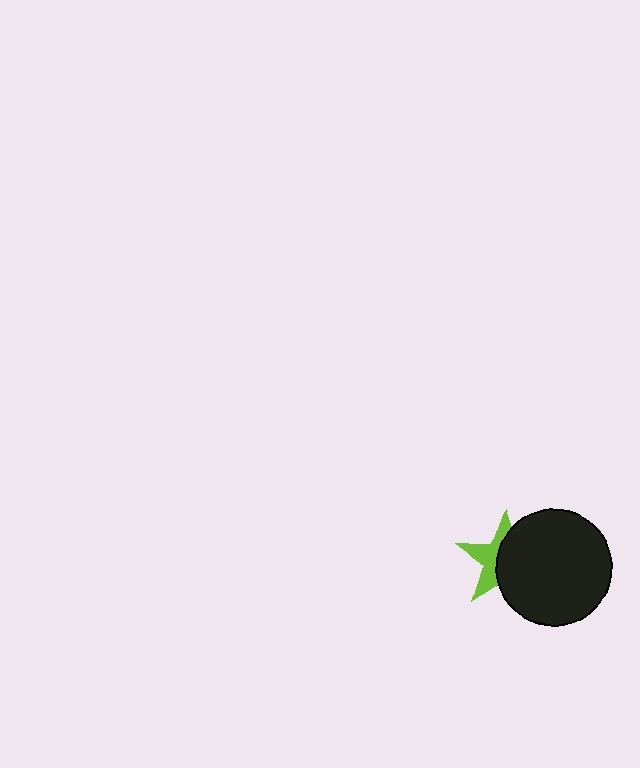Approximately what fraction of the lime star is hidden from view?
Roughly 56% of the lime star is hidden behind the black circle.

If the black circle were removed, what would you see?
You would see the complete lime star.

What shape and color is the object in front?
The object in front is a black circle.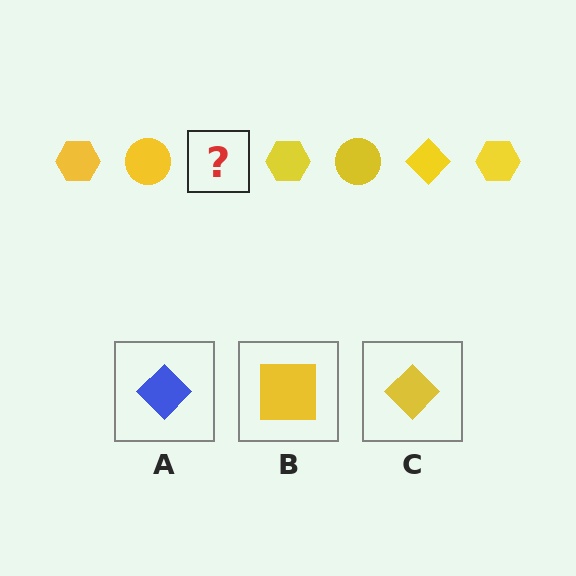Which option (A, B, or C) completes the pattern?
C.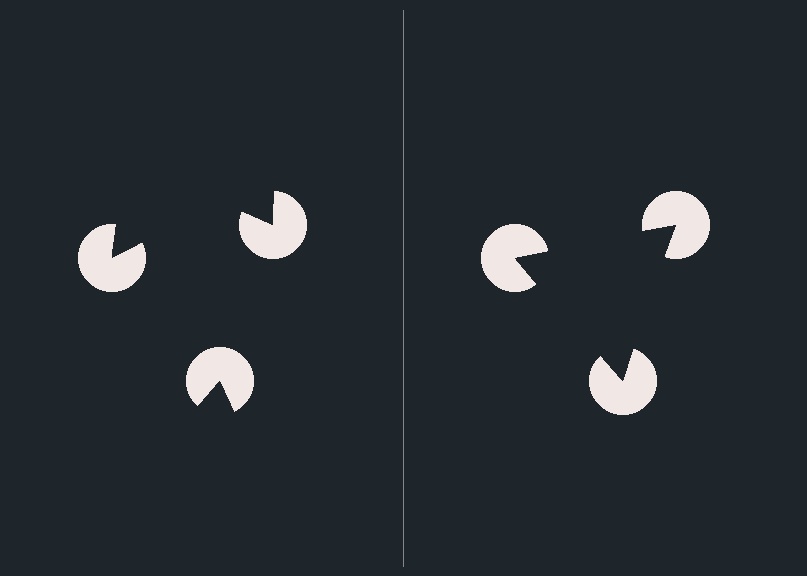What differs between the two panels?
The pac-man discs are positioned identically on both sides; only the wedge orientations differ. On the right they align to a triangle; on the left they are misaligned.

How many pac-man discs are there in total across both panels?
6 — 3 on each side.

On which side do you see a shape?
An illusory triangle appears on the right side. On the left side the wedge cuts are rotated, so no coherent shape forms.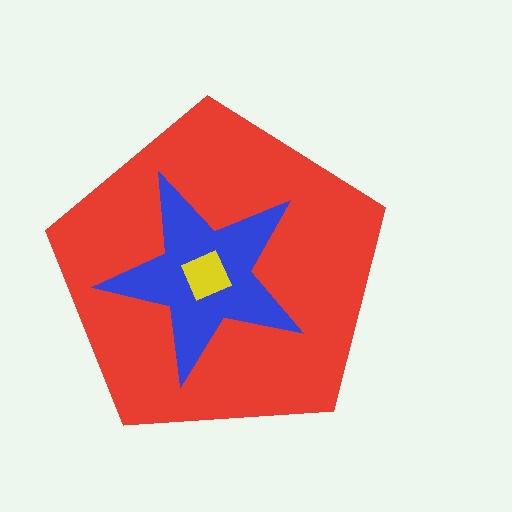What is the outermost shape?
The red pentagon.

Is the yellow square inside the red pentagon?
Yes.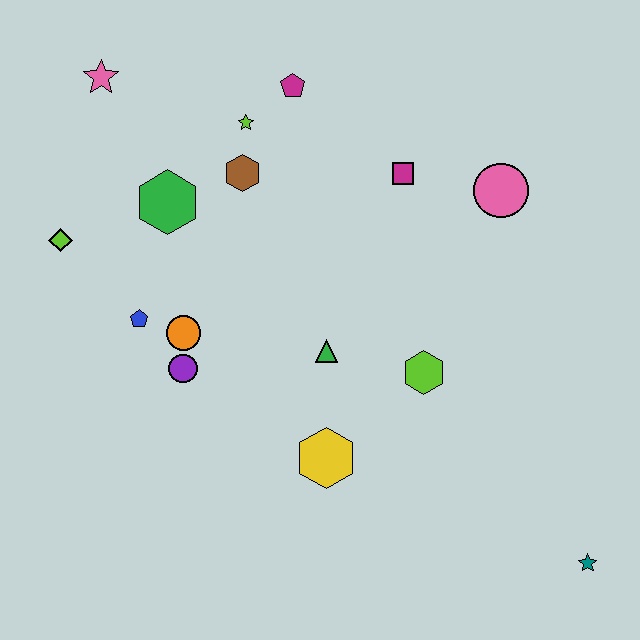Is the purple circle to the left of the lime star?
Yes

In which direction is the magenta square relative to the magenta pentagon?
The magenta square is to the right of the magenta pentagon.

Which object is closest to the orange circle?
The purple circle is closest to the orange circle.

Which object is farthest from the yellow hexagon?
The pink star is farthest from the yellow hexagon.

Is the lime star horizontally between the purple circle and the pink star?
No